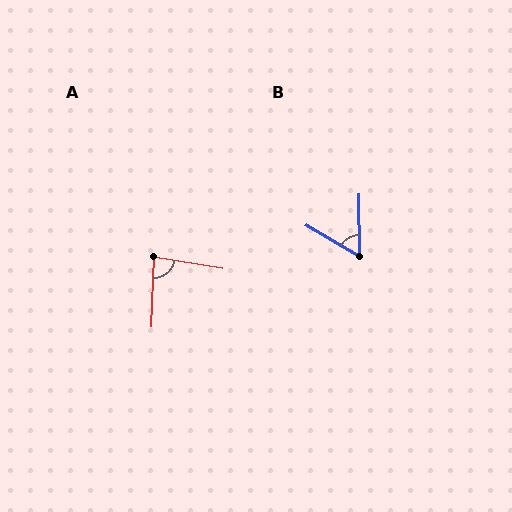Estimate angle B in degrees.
Approximately 59 degrees.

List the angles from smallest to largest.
B (59°), A (83°).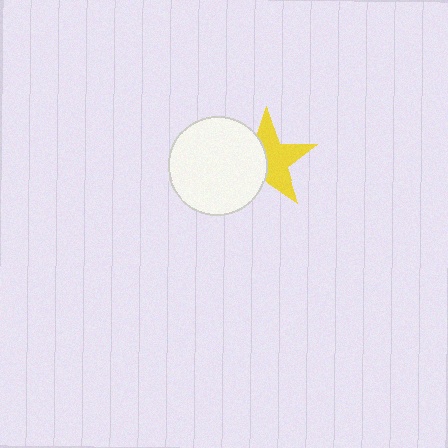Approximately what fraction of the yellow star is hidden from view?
Roughly 43% of the yellow star is hidden behind the white circle.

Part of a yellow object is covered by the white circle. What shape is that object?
It is a star.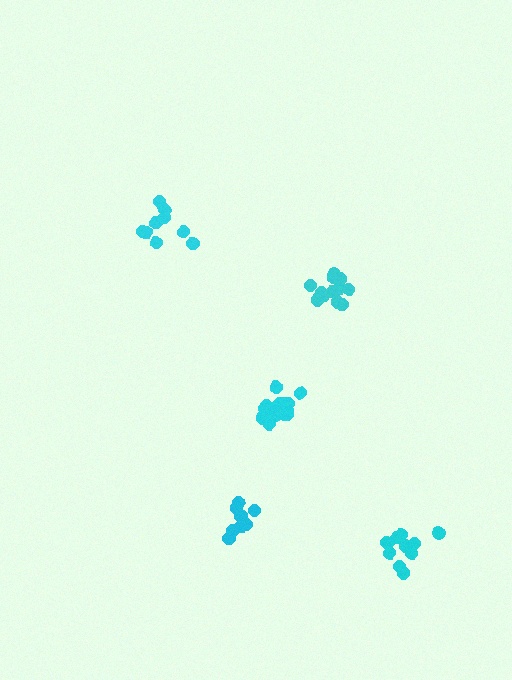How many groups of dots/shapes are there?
There are 5 groups.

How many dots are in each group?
Group 1: 14 dots, Group 2: 12 dots, Group 3: 11 dots, Group 4: 9 dots, Group 5: 9 dots (55 total).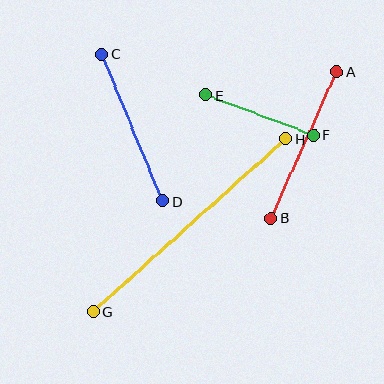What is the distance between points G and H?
The distance is approximately 258 pixels.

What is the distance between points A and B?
The distance is approximately 160 pixels.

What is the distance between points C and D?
The distance is approximately 159 pixels.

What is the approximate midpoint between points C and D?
The midpoint is at approximately (132, 128) pixels.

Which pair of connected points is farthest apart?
Points G and H are farthest apart.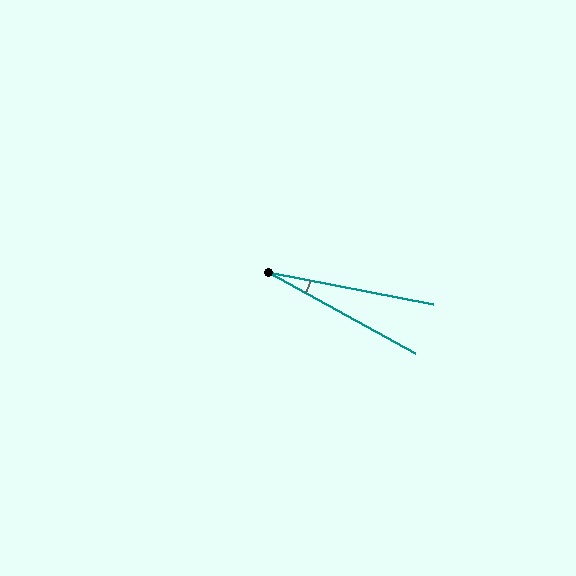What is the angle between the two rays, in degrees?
Approximately 18 degrees.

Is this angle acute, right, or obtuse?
It is acute.